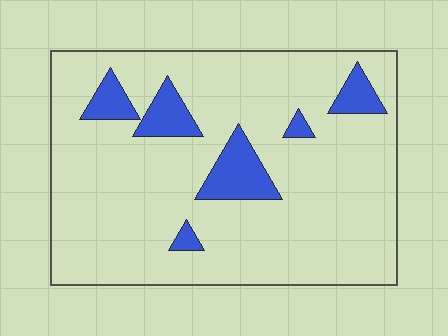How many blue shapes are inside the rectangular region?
6.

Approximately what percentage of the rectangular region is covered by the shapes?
Approximately 10%.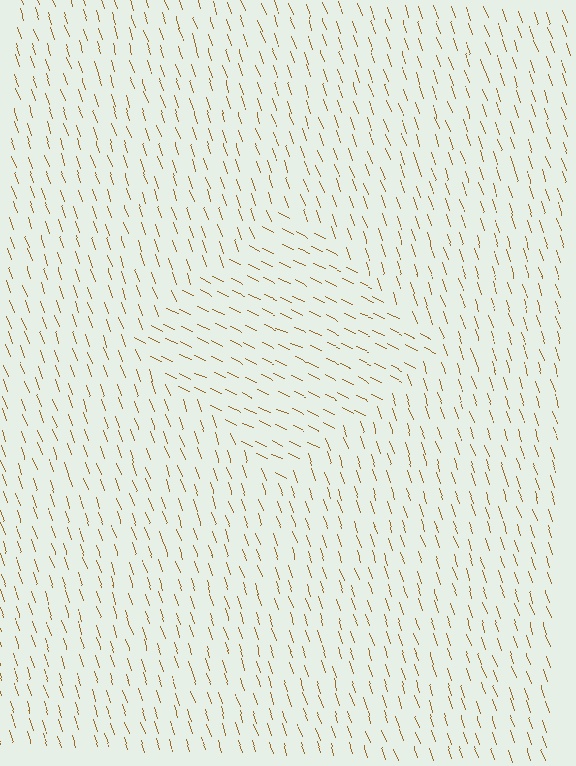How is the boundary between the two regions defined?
The boundary is defined purely by a change in line orientation (approximately 45 degrees difference). All lines are the same color and thickness.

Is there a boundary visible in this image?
Yes, there is a texture boundary formed by a change in line orientation.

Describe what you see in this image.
The image is filled with small brown line segments. A diamond region in the image has lines oriented differently from the surrounding lines, creating a visible texture boundary.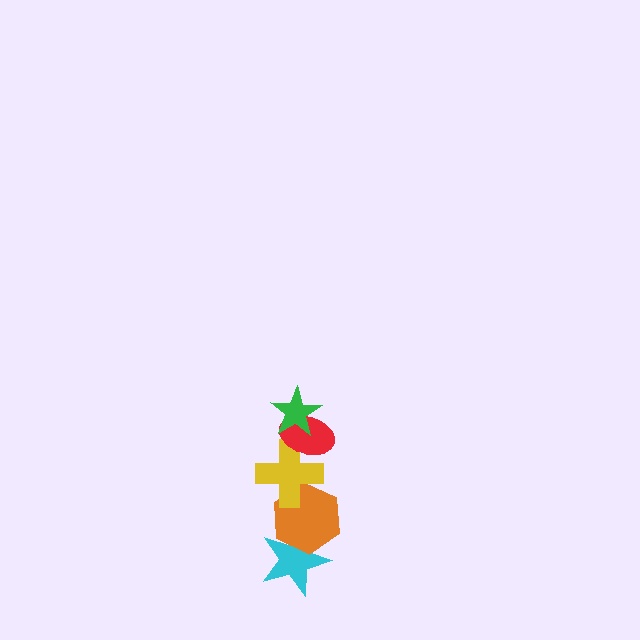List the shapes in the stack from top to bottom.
From top to bottom: the green star, the red ellipse, the yellow cross, the orange hexagon, the cyan star.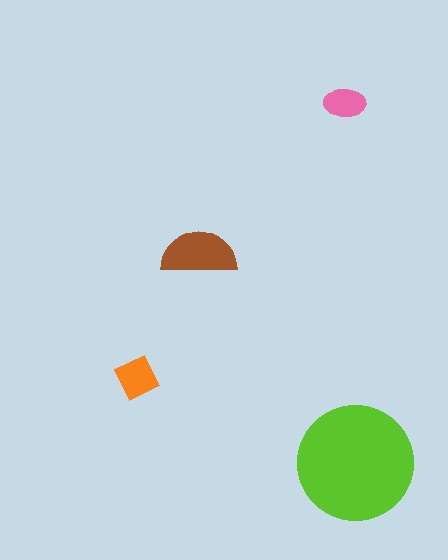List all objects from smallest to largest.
The pink ellipse, the orange diamond, the brown semicircle, the lime circle.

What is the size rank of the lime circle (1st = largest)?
1st.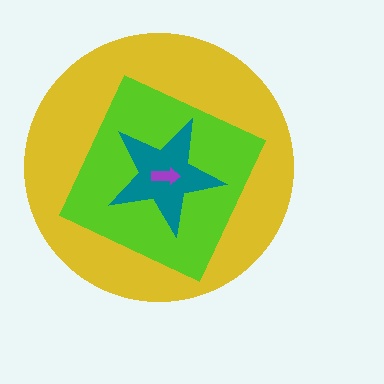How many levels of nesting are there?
4.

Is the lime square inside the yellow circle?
Yes.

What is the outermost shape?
The yellow circle.